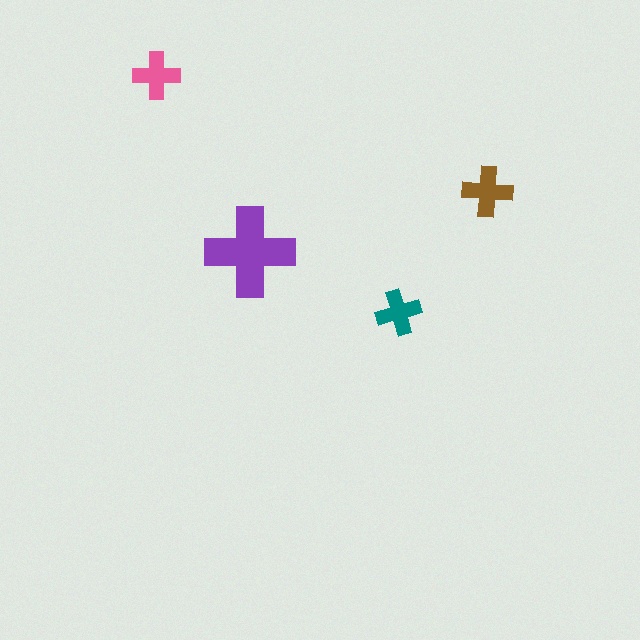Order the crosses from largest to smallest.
the purple one, the brown one, the pink one, the teal one.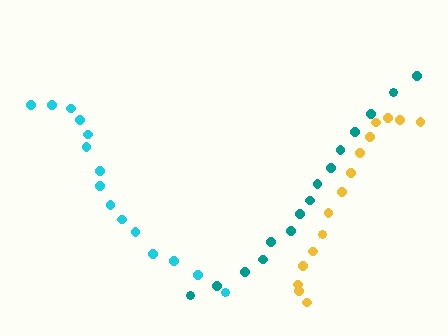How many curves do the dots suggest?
There are 3 distinct paths.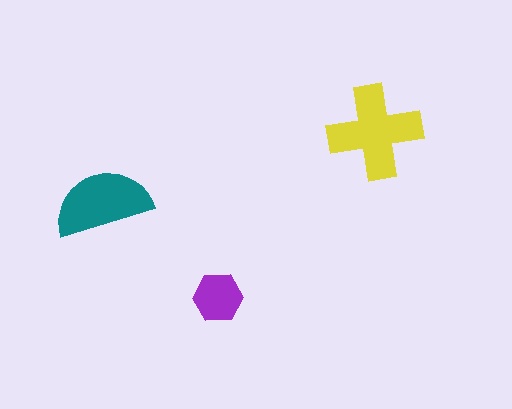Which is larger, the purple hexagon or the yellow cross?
The yellow cross.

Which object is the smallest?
The purple hexagon.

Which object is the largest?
The yellow cross.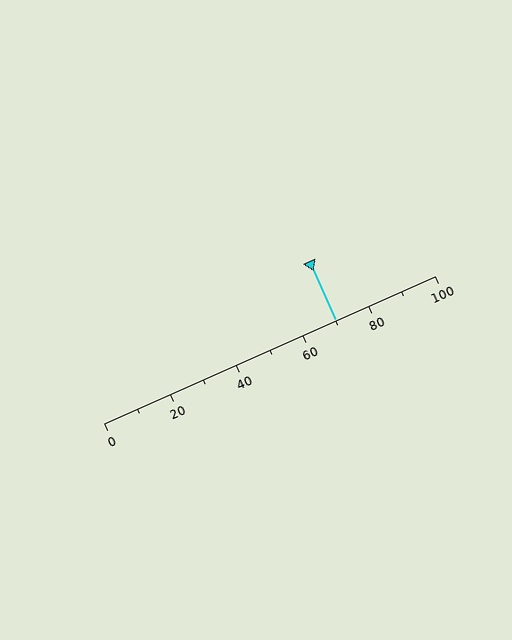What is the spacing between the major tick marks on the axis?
The major ticks are spaced 20 apart.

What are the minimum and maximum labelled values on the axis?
The axis runs from 0 to 100.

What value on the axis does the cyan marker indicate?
The marker indicates approximately 70.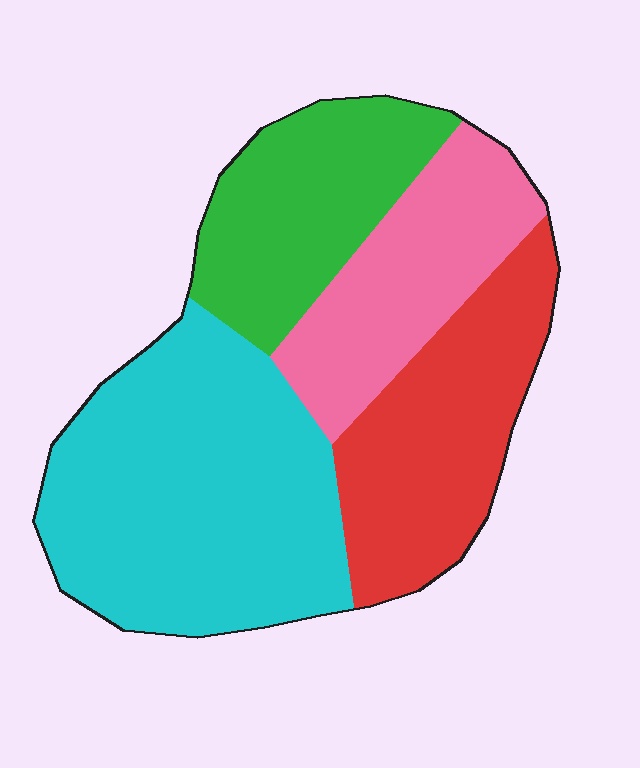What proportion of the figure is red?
Red takes up less than a quarter of the figure.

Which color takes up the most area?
Cyan, at roughly 40%.